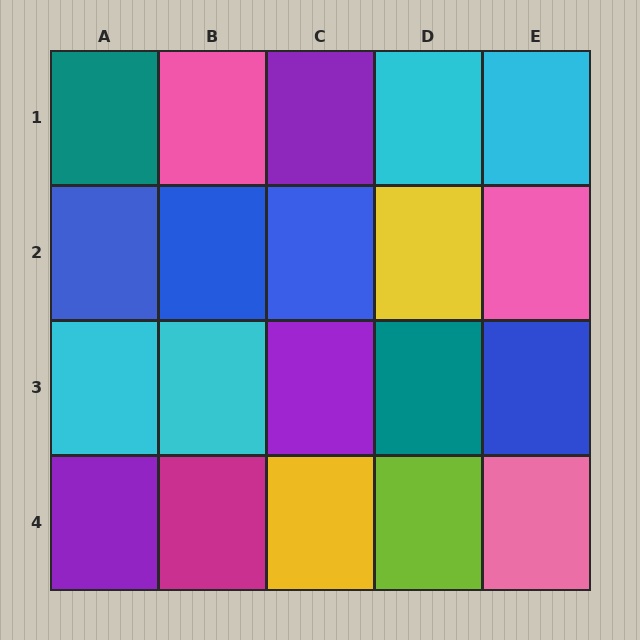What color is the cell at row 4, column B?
Magenta.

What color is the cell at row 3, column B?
Cyan.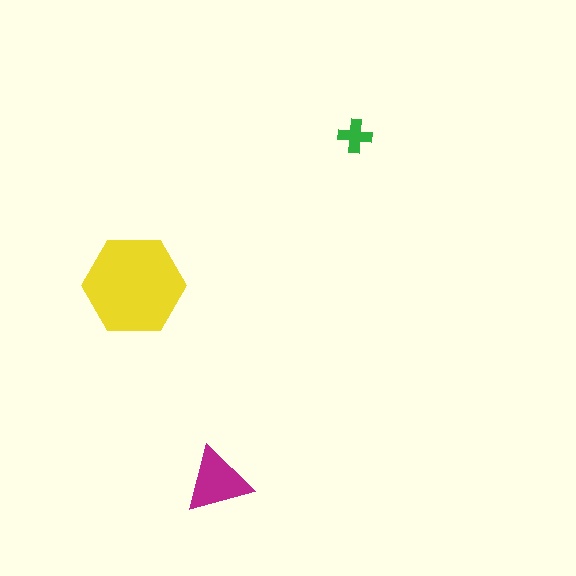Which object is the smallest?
The green cross.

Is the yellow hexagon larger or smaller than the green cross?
Larger.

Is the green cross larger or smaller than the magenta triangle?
Smaller.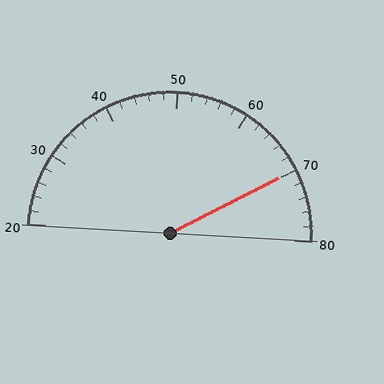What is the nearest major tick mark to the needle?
The nearest major tick mark is 70.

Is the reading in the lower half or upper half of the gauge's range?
The reading is in the upper half of the range (20 to 80).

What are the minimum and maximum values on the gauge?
The gauge ranges from 20 to 80.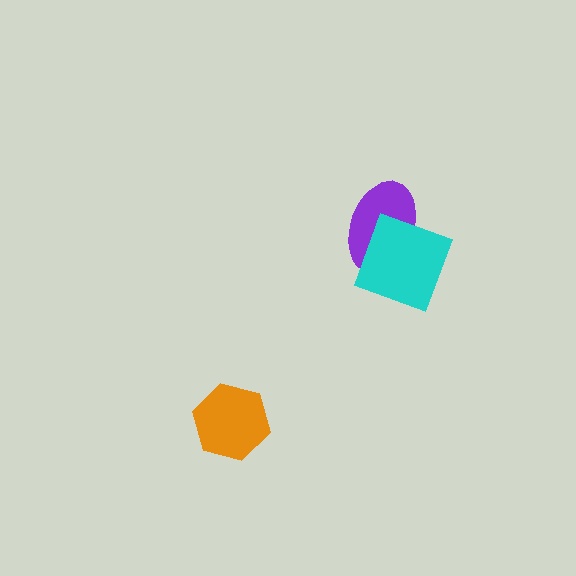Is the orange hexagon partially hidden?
No, no other shape covers it.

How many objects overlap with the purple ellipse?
1 object overlaps with the purple ellipse.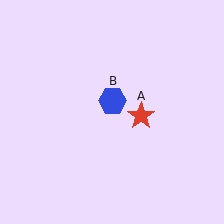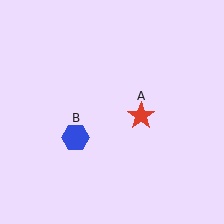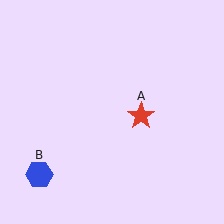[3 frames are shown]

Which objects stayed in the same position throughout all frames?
Red star (object A) remained stationary.